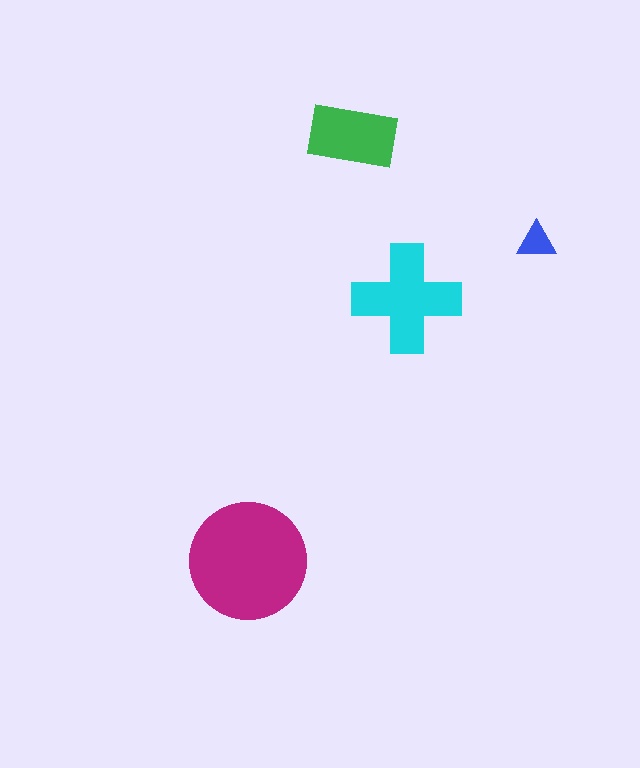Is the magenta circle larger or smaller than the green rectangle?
Larger.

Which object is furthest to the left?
The magenta circle is leftmost.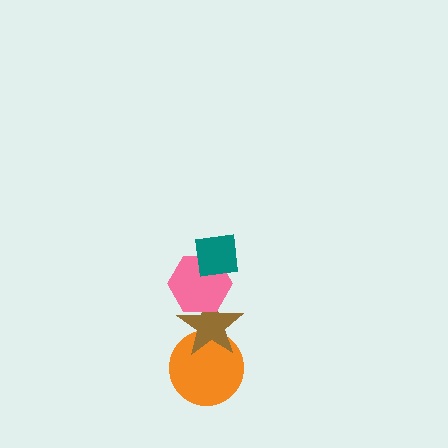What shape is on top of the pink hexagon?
The teal square is on top of the pink hexagon.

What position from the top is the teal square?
The teal square is 1st from the top.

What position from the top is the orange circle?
The orange circle is 4th from the top.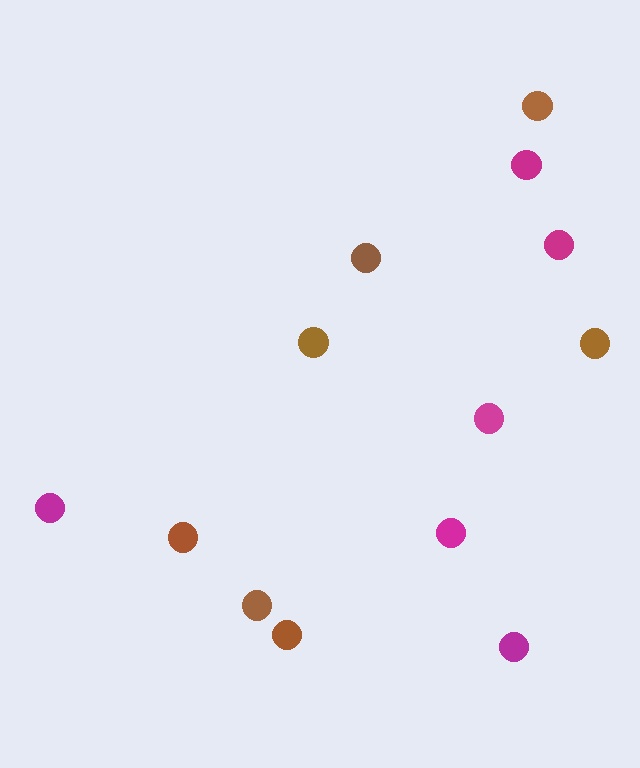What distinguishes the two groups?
There are 2 groups: one group of brown circles (7) and one group of magenta circles (6).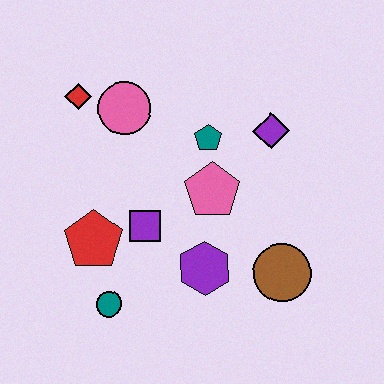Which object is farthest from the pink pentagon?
The red diamond is farthest from the pink pentagon.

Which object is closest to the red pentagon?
The purple square is closest to the red pentagon.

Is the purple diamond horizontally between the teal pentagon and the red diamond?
No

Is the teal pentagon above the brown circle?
Yes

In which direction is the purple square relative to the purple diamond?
The purple square is to the left of the purple diamond.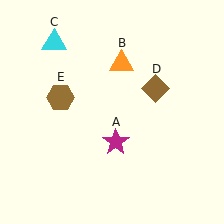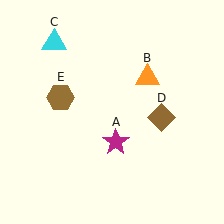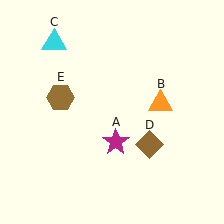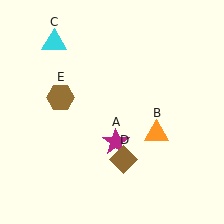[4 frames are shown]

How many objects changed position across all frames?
2 objects changed position: orange triangle (object B), brown diamond (object D).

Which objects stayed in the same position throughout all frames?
Magenta star (object A) and cyan triangle (object C) and brown hexagon (object E) remained stationary.